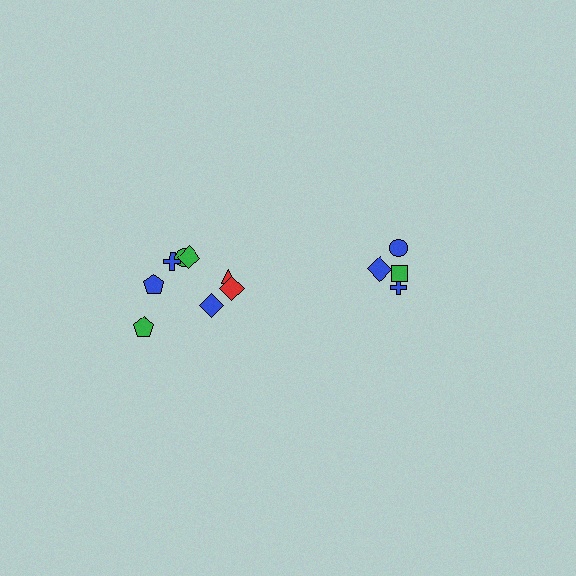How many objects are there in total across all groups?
There are 12 objects.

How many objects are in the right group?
There are 4 objects.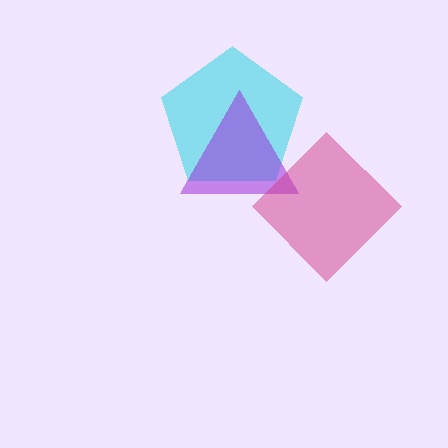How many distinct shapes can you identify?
There are 3 distinct shapes: a cyan pentagon, a purple triangle, a magenta diamond.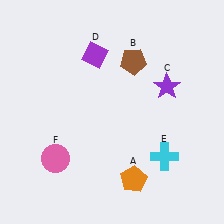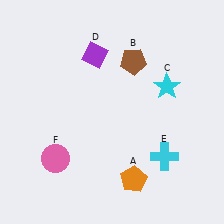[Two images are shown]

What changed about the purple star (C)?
In Image 1, C is purple. In Image 2, it changed to cyan.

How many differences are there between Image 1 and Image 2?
There is 1 difference between the two images.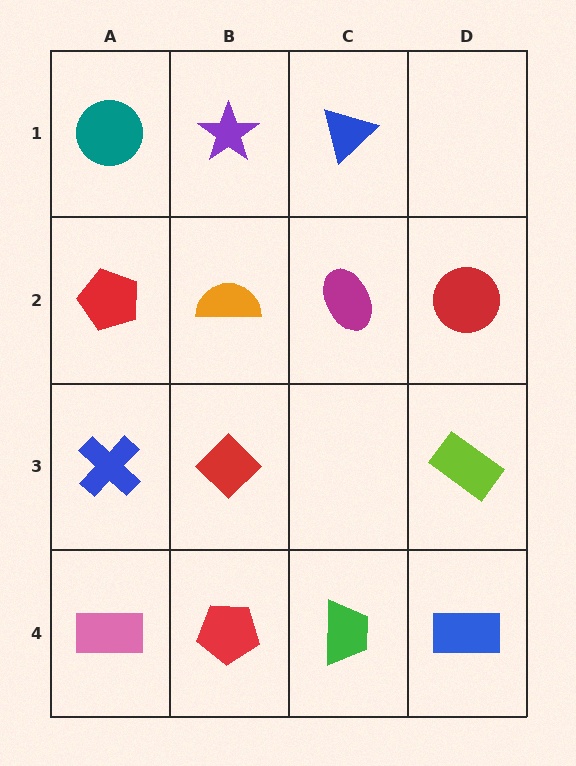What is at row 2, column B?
An orange semicircle.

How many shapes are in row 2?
4 shapes.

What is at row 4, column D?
A blue rectangle.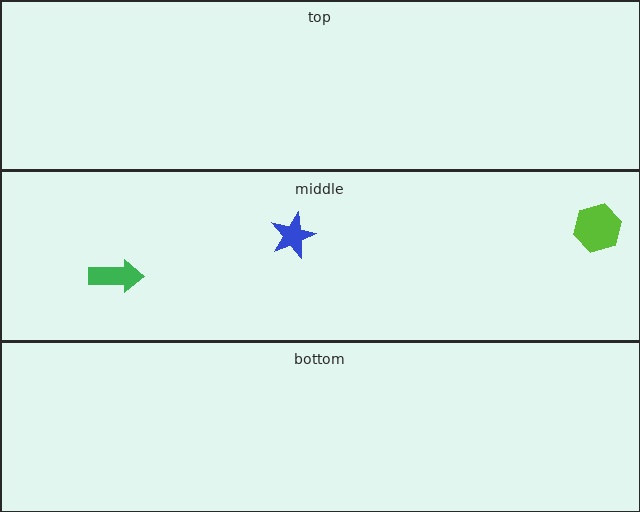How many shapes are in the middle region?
3.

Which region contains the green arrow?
The middle region.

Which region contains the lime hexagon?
The middle region.